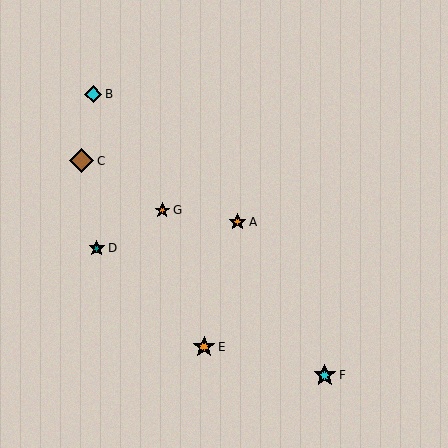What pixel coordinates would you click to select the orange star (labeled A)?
Click at (238, 222) to select the orange star A.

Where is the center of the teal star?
The center of the teal star is at (97, 248).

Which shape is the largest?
The brown diamond (labeled C) is the largest.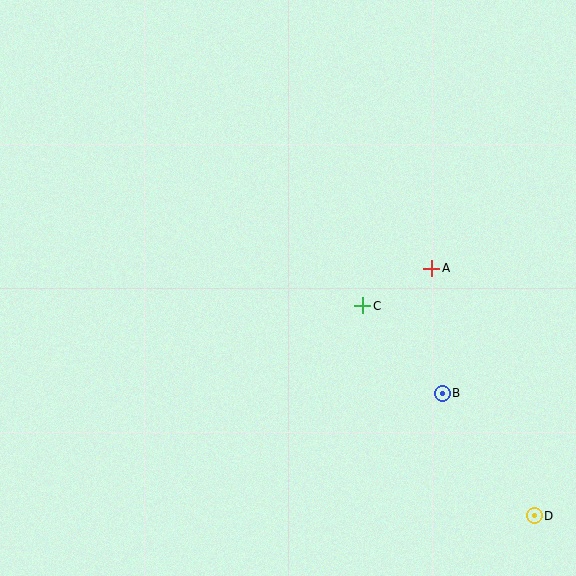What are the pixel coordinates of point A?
Point A is at (432, 268).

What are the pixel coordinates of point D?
Point D is at (534, 516).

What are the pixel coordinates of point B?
Point B is at (442, 393).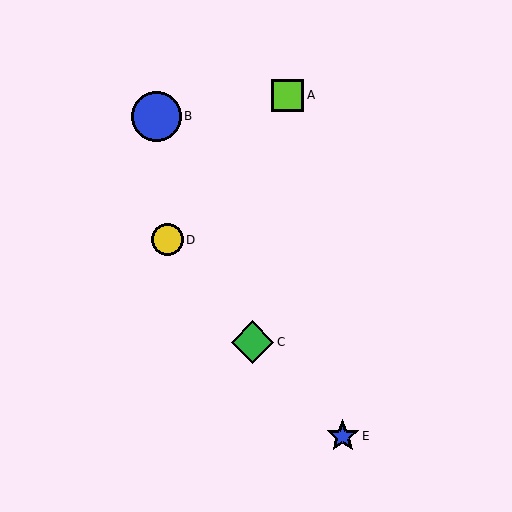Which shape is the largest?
The blue circle (labeled B) is the largest.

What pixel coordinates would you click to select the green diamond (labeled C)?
Click at (253, 342) to select the green diamond C.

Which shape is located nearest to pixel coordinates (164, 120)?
The blue circle (labeled B) at (156, 116) is nearest to that location.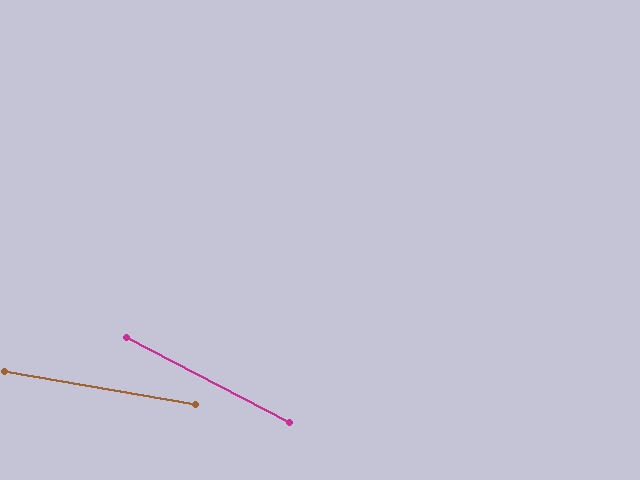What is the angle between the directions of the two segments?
Approximately 18 degrees.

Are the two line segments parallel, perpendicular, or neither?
Neither parallel nor perpendicular — they differ by about 18°.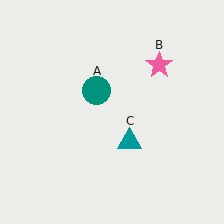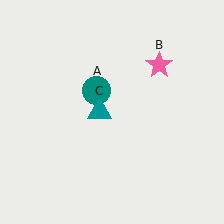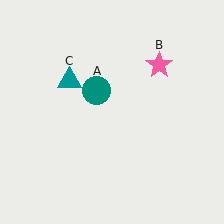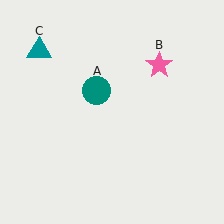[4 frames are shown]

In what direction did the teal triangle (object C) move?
The teal triangle (object C) moved up and to the left.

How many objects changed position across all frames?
1 object changed position: teal triangle (object C).